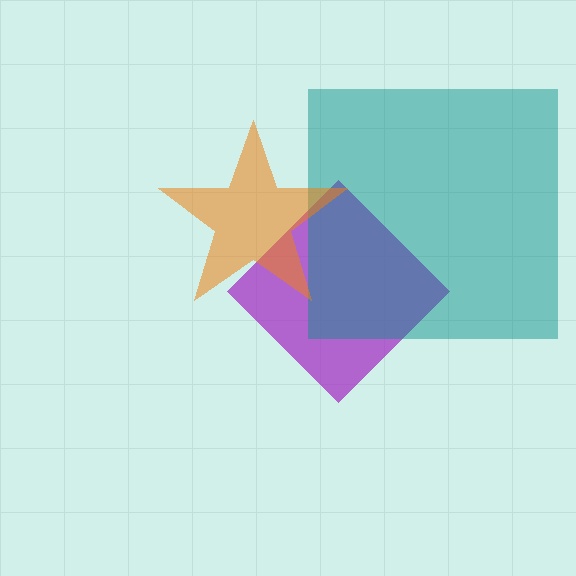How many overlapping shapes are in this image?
There are 3 overlapping shapes in the image.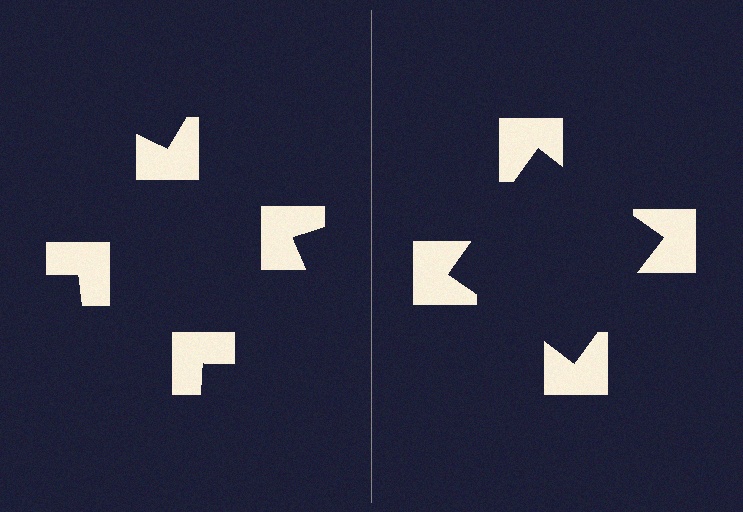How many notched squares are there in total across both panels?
8 — 4 on each side.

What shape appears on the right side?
An illusory square.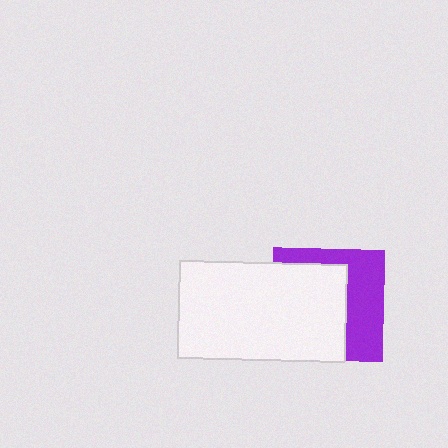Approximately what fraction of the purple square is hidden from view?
Roughly 58% of the purple square is hidden behind the white rectangle.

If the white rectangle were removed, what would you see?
You would see the complete purple square.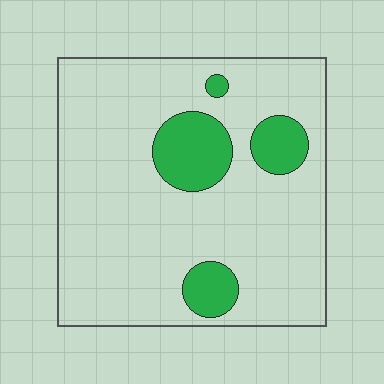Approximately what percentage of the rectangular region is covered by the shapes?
Approximately 15%.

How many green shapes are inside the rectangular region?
4.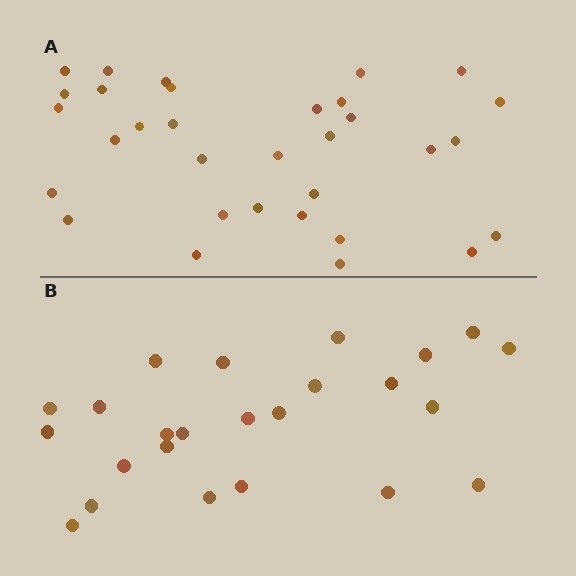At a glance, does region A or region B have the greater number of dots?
Region A (the top region) has more dots.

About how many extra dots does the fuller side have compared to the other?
Region A has roughly 8 or so more dots than region B.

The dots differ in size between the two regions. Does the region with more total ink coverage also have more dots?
No. Region B has more total ink coverage because its dots are larger, but region A actually contains more individual dots. Total area can be misleading — the number of items is what matters here.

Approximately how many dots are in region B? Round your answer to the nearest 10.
About 20 dots. (The exact count is 24, which rounds to 20.)